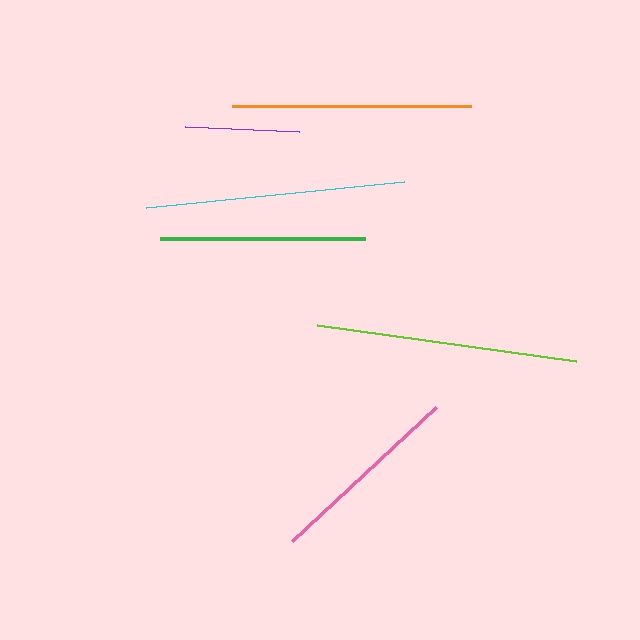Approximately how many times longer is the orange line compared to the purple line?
The orange line is approximately 2.1 times the length of the purple line.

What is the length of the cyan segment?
The cyan segment is approximately 260 pixels long.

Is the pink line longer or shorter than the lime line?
The lime line is longer than the pink line.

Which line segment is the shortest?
The purple line is the shortest at approximately 113 pixels.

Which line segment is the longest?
The lime line is the longest at approximately 262 pixels.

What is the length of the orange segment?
The orange segment is approximately 239 pixels long.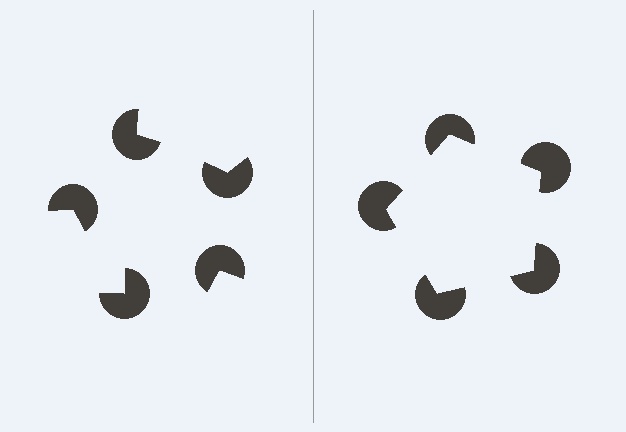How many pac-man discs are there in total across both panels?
10 — 5 on each side.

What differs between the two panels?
The pac-man discs are positioned identically on both sides; only the wedge orientations differ. On the right they align to a pentagon; on the left they are misaligned.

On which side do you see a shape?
An illusory pentagon appears on the right side. On the left side the wedge cuts are rotated, so no coherent shape forms.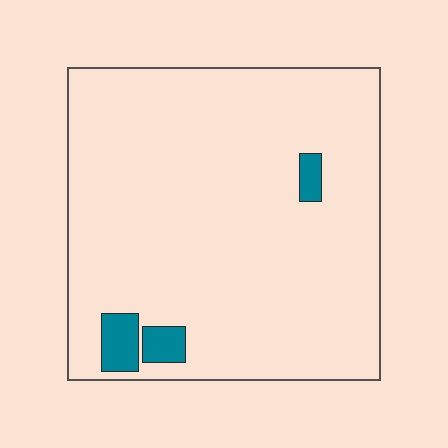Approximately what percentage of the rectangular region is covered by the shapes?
Approximately 5%.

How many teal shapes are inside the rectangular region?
3.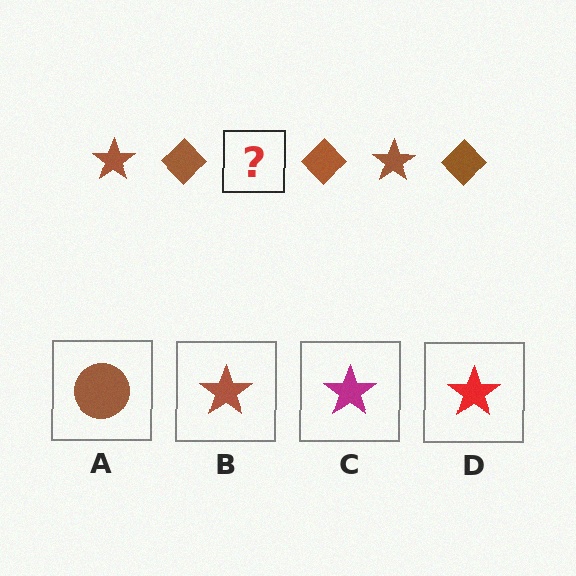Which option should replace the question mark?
Option B.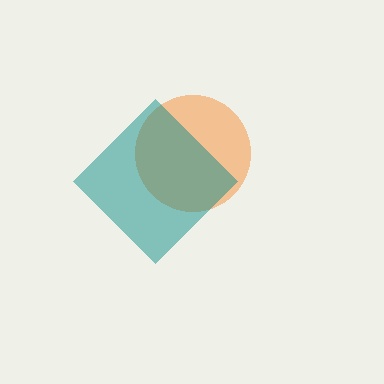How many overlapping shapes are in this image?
There are 2 overlapping shapes in the image.